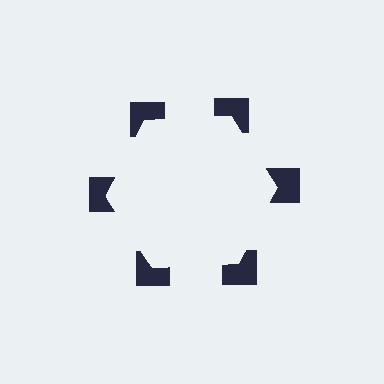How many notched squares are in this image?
There are 6 — one at each vertex of the illusory hexagon.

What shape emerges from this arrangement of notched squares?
An illusory hexagon — its edges are inferred from the aligned wedge cuts in the notched squares, not physically drawn.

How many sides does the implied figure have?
6 sides.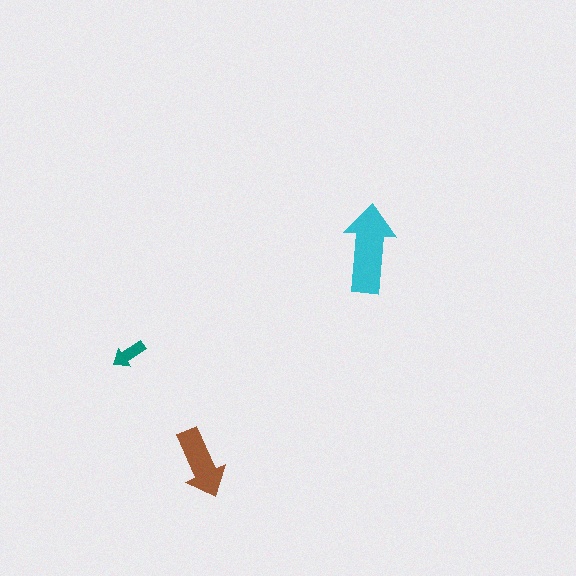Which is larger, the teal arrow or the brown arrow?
The brown one.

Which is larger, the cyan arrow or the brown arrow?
The cyan one.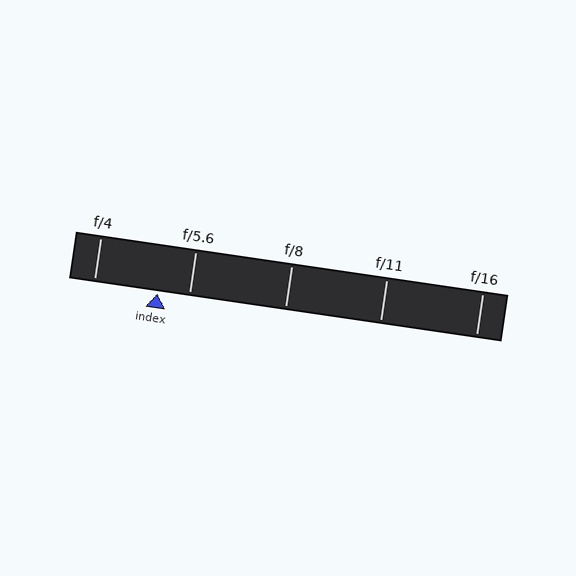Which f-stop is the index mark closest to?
The index mark is closest to f/5.6.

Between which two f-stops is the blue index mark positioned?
The index mark is between f/4 and f/5.6.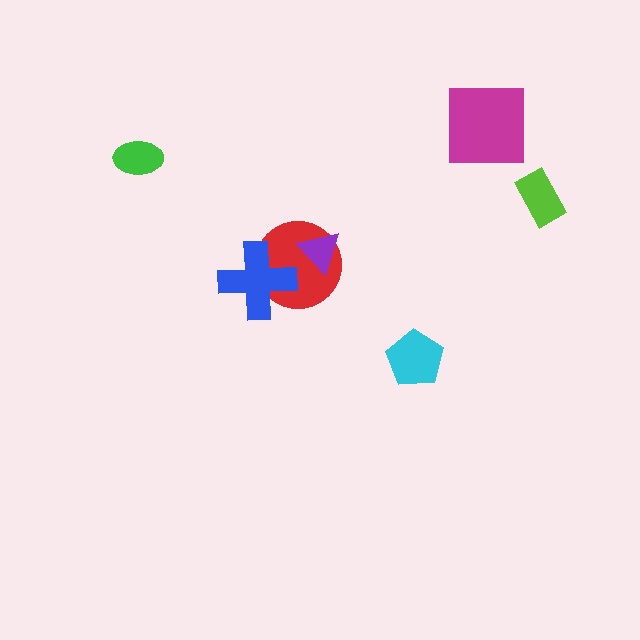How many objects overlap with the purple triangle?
1 object overlaps with the purple triangle.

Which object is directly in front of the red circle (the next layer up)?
The blue cross is directly in front of the red circle.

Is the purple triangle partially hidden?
No, no other shape covers it.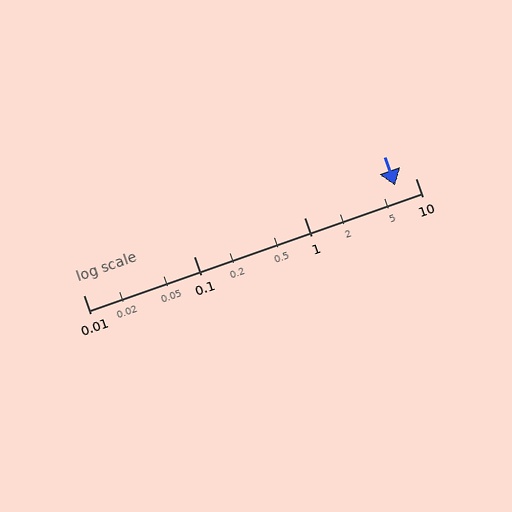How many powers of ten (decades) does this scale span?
The scale spans 3 decades, from 0.01 to 10.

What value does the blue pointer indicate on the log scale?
The pointer indicates approximately 6.5.